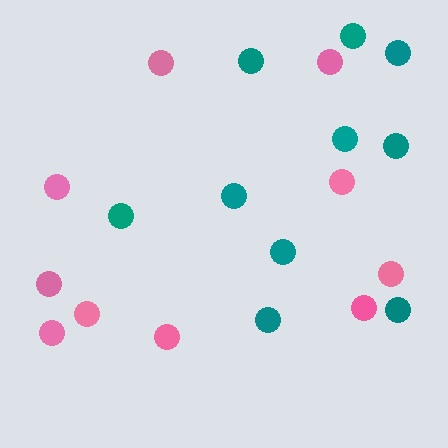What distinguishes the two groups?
There are 2 groups: one group of teal circles (10) and one group of pink circles (10).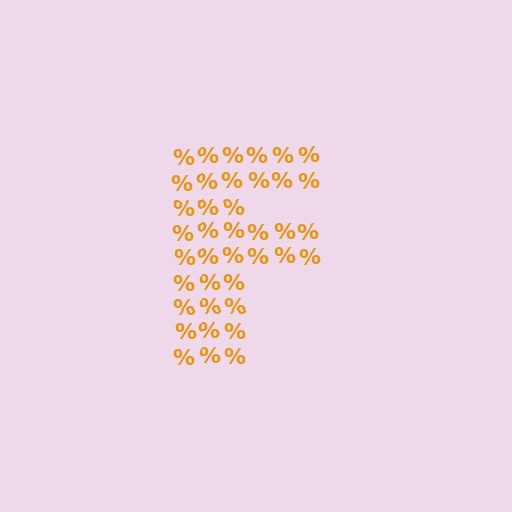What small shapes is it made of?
It is made of small percent signs.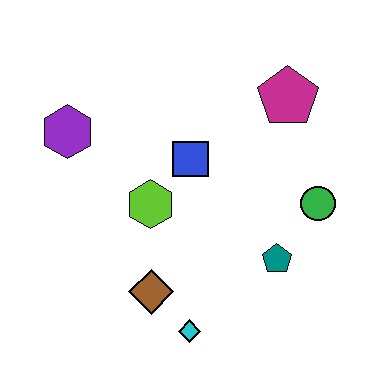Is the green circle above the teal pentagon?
Yes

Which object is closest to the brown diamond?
The cyan diamond is closest to the brown diamond.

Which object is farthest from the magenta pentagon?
The cyan diamond is farthest from the magenta pentagon.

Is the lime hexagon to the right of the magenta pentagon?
No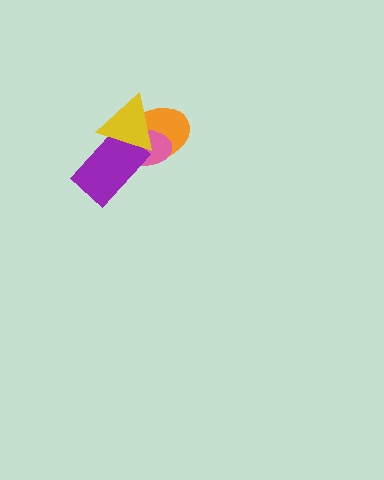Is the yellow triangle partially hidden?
No, no other shape covers it.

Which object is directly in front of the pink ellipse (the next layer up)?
The purple rectangle is directly in front of the pink ellipse.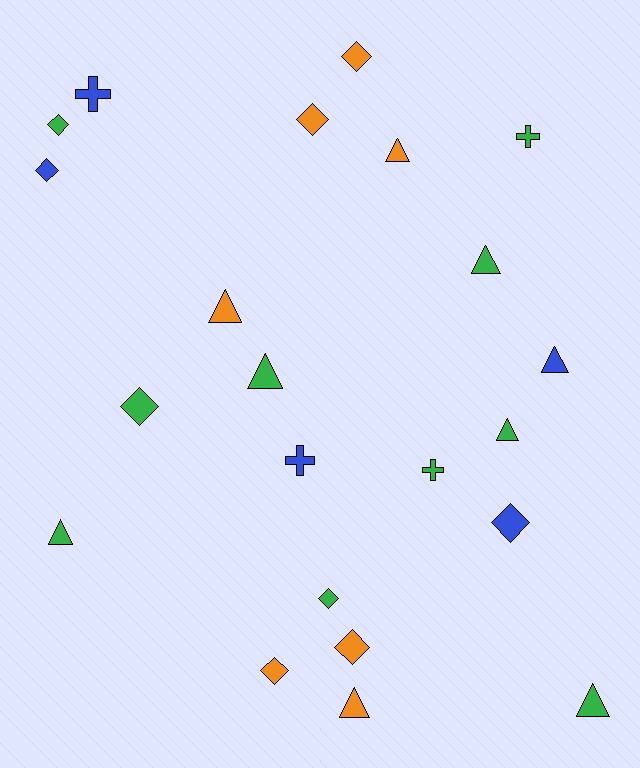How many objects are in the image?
There are 22 objects.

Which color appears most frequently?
Green, with 10 objects.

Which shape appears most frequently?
Triangle, with 9 objects.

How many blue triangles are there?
There is 1 blue triangle.